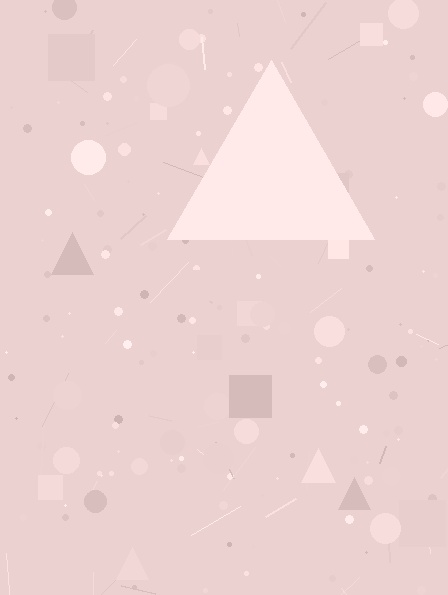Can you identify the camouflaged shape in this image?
The camouflaged shape is a triangle.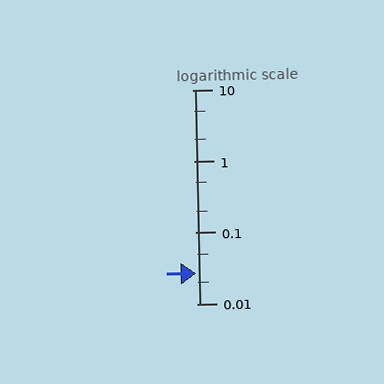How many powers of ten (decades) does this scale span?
The scale spans 3 decades, from 0.01 to 10.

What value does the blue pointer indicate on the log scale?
The pointer indicates approximately 0.027.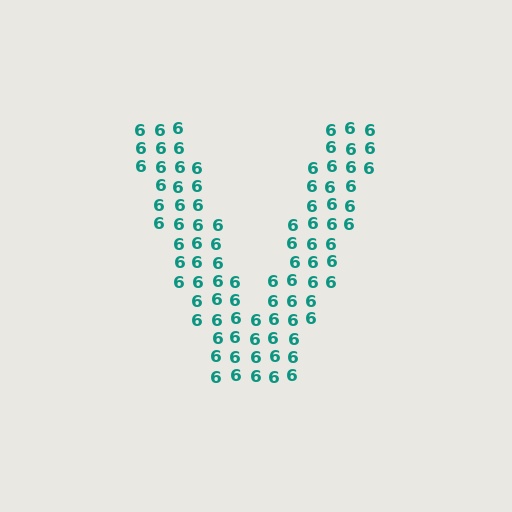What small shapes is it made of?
It is made of small digit 6's.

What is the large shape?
The large shape is the letter V.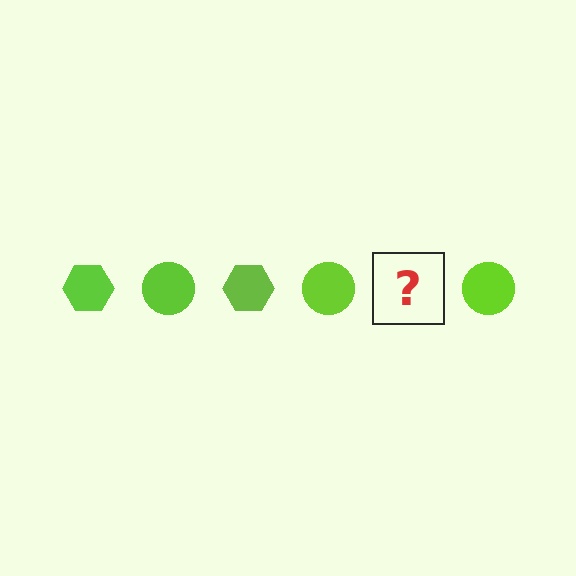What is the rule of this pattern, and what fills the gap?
The rule is that the pattern cycles through hexagon, circle shapes in lime. The gap should be filled with a lime hexagon.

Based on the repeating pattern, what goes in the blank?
The blank should be a lime hexagon.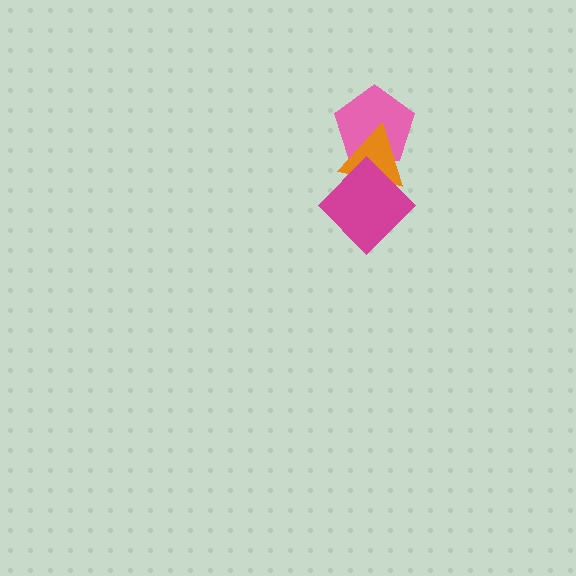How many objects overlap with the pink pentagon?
2 objects overlap with the pink pentagon.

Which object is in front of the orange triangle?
The magenta diamond is in front of the orange triangle.